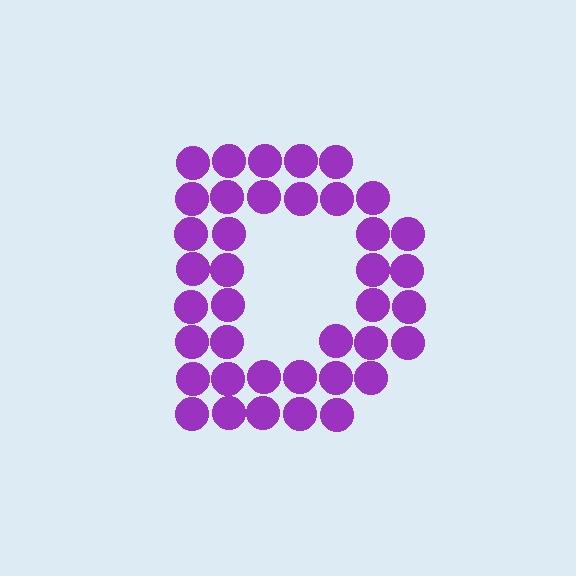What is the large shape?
The large shape is the letter D.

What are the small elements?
The small elements are circles.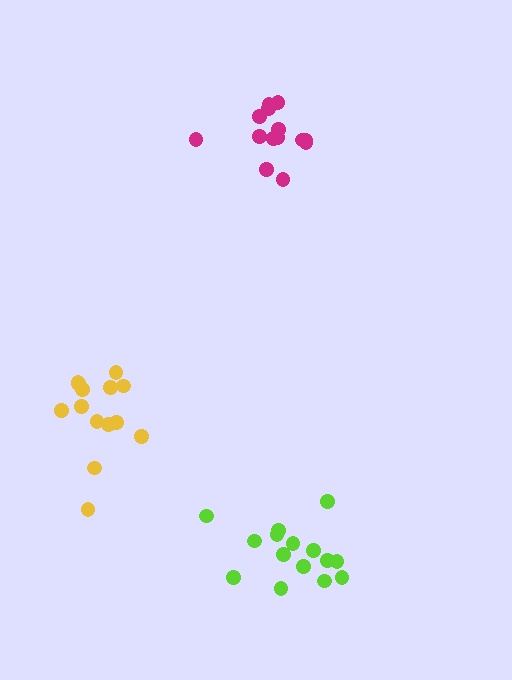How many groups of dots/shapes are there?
There are 3 groups.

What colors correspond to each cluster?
The clusters are colored: yellow, lime, magenta.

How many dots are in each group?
Group 1: 14 dots, Group 2: 15 dots, Group 3: 14 dots (43 total).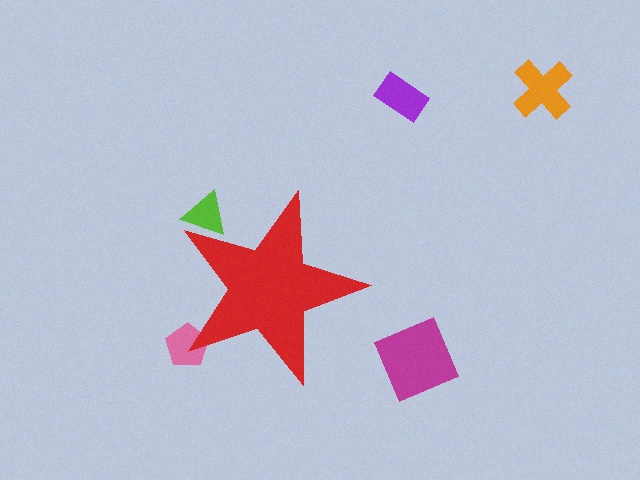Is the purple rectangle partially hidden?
No, the purple rectangle is fully visible.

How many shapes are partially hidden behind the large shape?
2 shapes are partially hidden.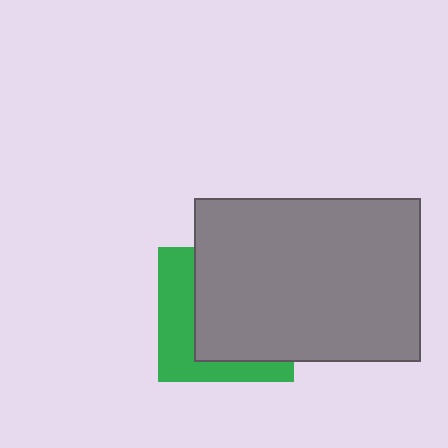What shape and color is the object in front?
The object in front is a gray rectangle.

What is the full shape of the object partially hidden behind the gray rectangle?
The partially hidden object is a green square.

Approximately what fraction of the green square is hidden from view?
Roughly 63% of the green square is hidden behind the gray rectangle.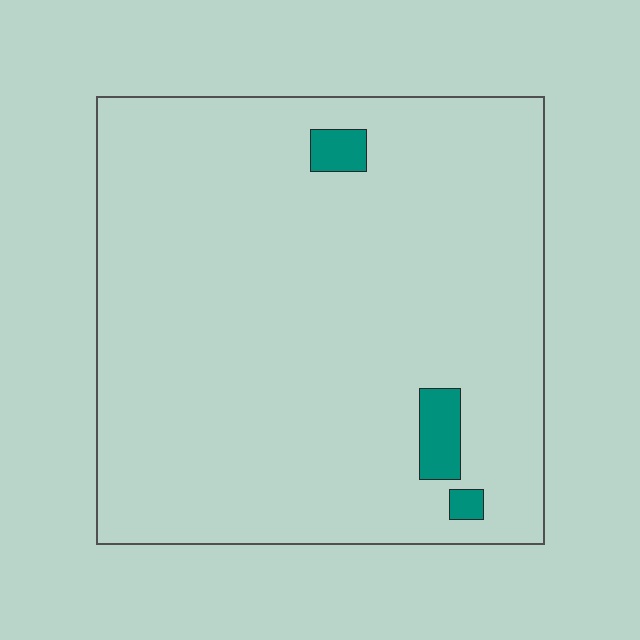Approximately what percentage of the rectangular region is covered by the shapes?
Approximately 5%.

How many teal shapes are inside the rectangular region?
3.